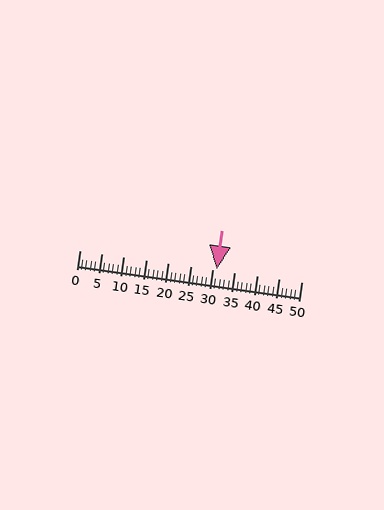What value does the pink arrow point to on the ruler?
The pink arrow points to approximately 31.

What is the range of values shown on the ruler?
The ruler shows values from 0 to 50.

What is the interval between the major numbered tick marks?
The major tick marks are spaced 5 units apart.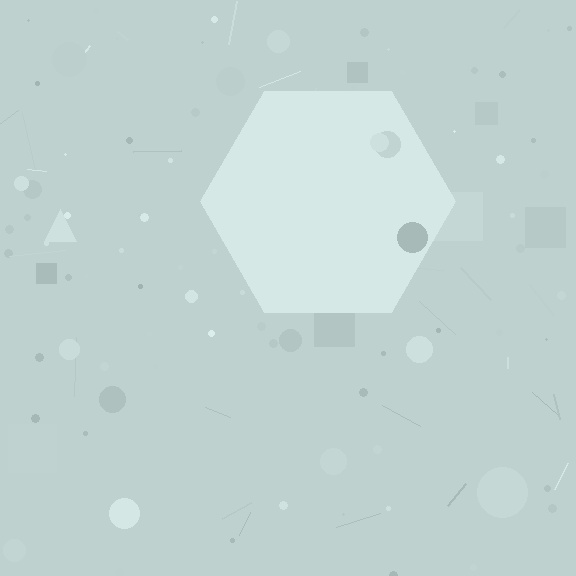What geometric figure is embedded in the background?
A hexagon is embedded in the background.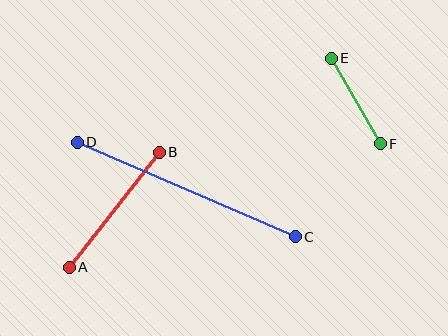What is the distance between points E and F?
The distance is approximately 99 pixels.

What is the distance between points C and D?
The distance is approximately 238 pixels.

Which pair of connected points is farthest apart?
Points C and D are farthest apart.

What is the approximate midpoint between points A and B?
The midpoint is at approximately (114, 210) pixels.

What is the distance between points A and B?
The distance is approximately 146 pixels.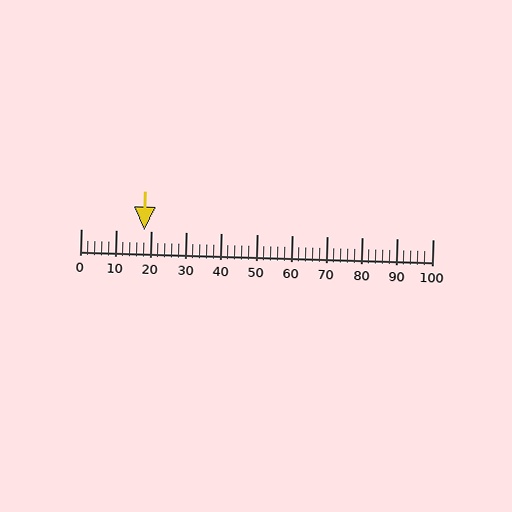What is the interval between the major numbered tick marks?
The major tick marks are spaced 10 units apart.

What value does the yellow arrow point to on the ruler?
The yellow arrow points to approximately 18.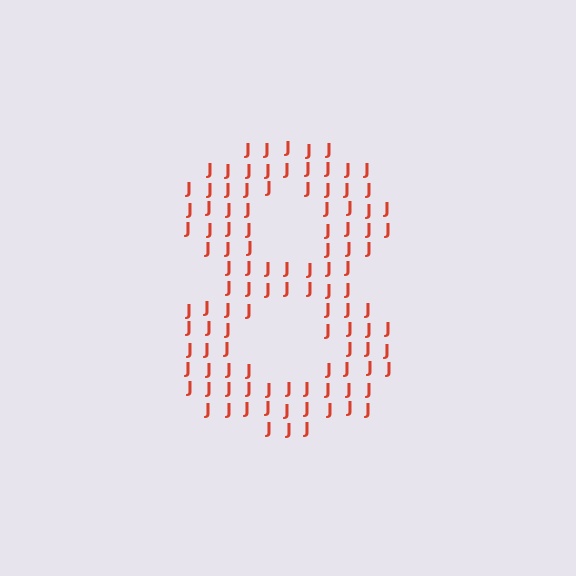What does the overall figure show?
The overall figure shows the digit 8.